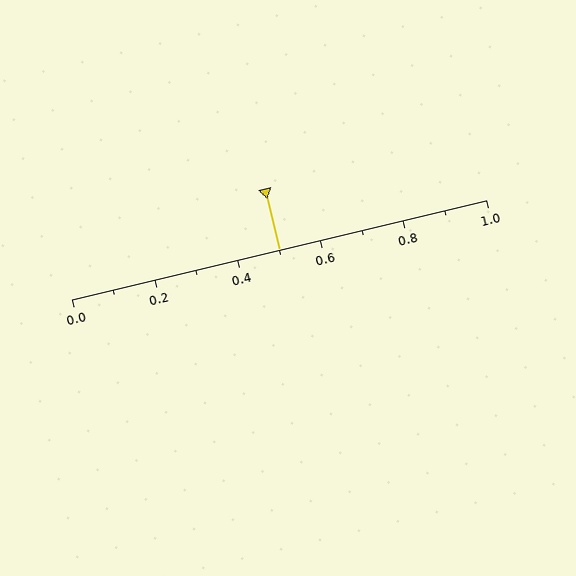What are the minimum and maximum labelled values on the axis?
The axis runs from 0.0 to 1.0.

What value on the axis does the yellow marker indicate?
The marker indicates approximately 0.5.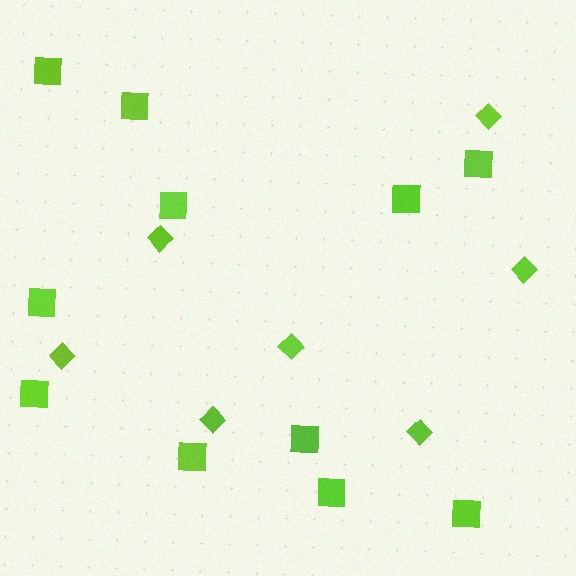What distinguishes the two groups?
There are 2 groups: one group of diamonds (7) and one group of squares (11).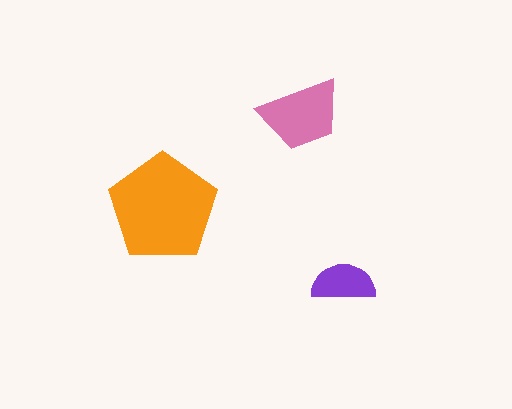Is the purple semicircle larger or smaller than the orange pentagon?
Smaller.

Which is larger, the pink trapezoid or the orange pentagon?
The orange pentagon.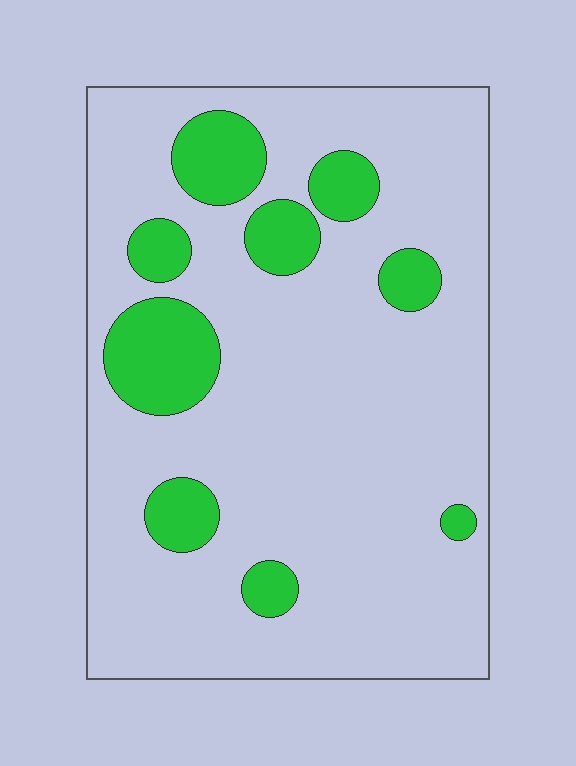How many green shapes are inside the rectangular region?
9.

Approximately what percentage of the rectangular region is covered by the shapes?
Approximately 15%.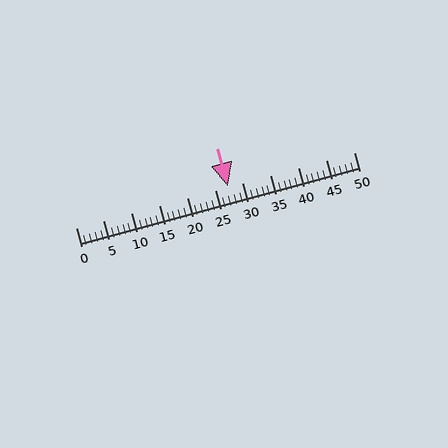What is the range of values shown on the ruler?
The ruler shows values from 0 to 50.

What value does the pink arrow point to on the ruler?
The pink arrow points to approximately 27.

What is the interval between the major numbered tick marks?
The major tick marks are spaced 5 units apart.